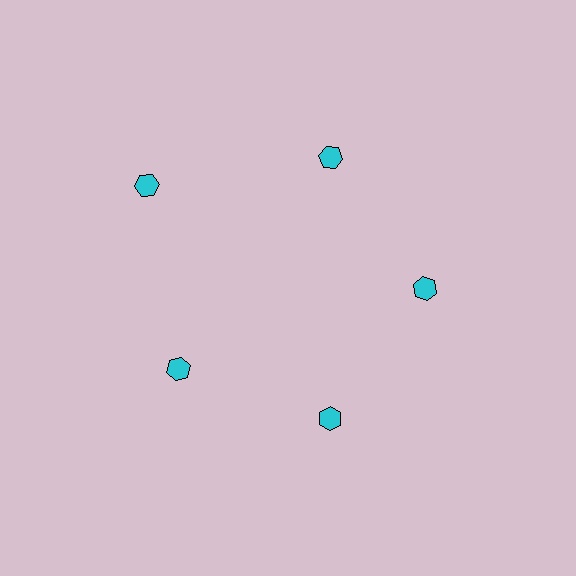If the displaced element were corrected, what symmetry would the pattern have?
It would have 5-fold rotational symmetry — the pattern would map onto itself every 72 degrees.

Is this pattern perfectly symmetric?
No. The 5 cyan hexagons are arranged in a ring, but one element near the 10 o'clock position is pushed outward from the center, breaking the 5-fold rotational symmetry.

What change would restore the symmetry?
The symmetry would be restored by moving it inward, back onto the ring so that all 5 hexagons sit at equal angles and equal distance from the center.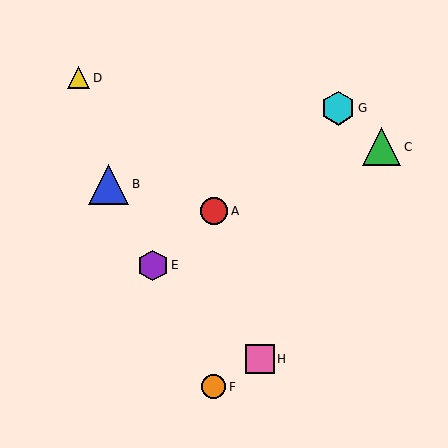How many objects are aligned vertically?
2 objects (A, F) are aligned vertically.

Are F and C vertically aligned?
No, F is at x≈214 and C is at x≈382.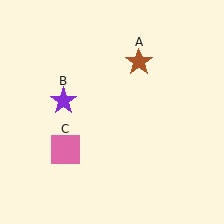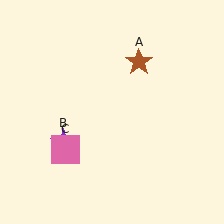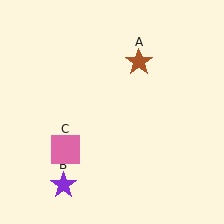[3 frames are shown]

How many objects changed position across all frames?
1 object changed position: purple star (object B).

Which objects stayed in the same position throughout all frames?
Brown star (object A) and pink square (object C) remained stationary.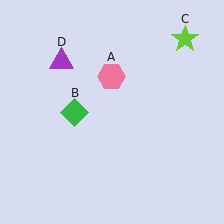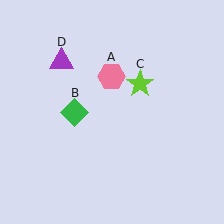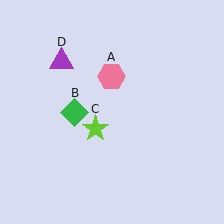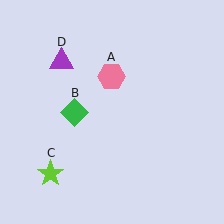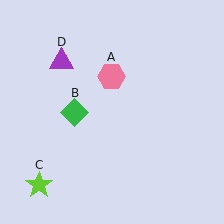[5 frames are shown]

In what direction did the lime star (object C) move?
The lime star (object C) moved down and to the left.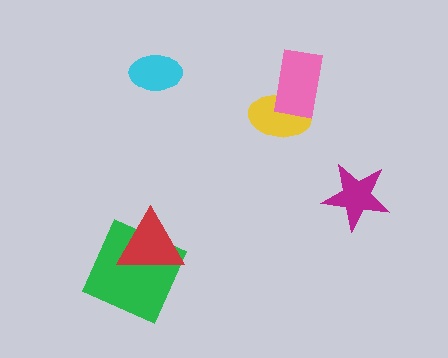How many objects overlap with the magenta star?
0 objects overlap with the magenta star.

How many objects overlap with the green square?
1 object overlaps with the green square.